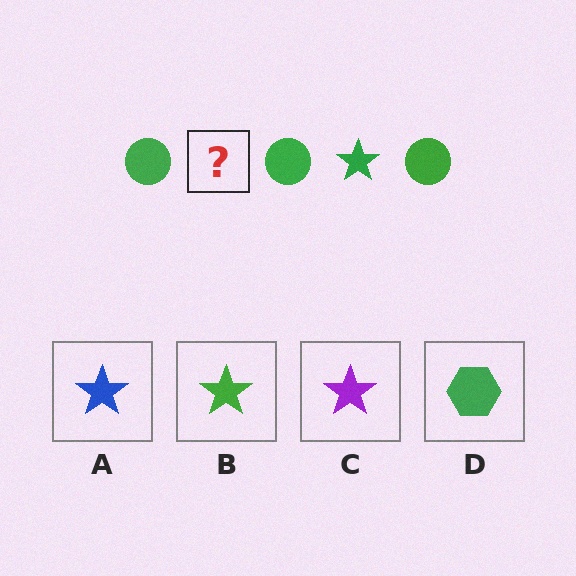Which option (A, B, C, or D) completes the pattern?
B.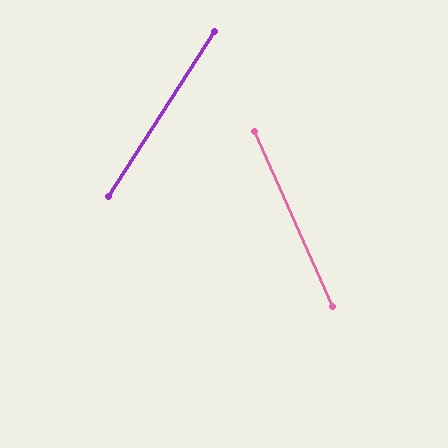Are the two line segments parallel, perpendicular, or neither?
Neither parallel nor perpendicular — they differ by about 57°.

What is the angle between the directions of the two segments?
Approximately 57 degrees.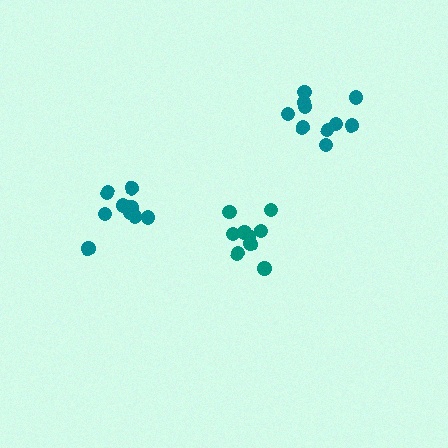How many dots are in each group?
Group 1: 9 dots, Group 2: 9 dots, Group 3: 10 dots (28 total).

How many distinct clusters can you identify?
There are 3 distinct clusters.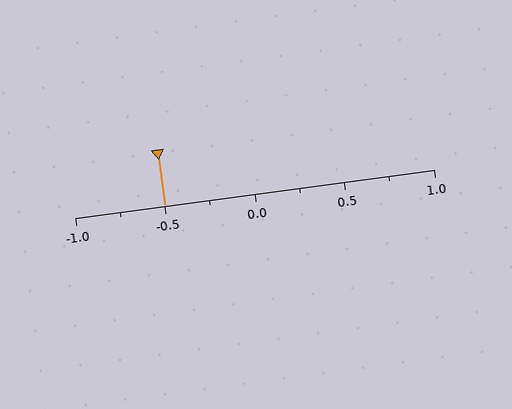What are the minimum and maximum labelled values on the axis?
The axis runs from -1.0 to 1.0.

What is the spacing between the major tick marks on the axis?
The major ticks are spaced 0.5 apart.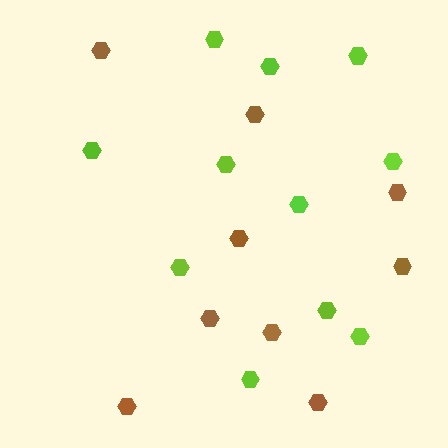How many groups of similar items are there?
There are 2 groups: one group of brown hexagons (9) and one group of lime hexagons (11).